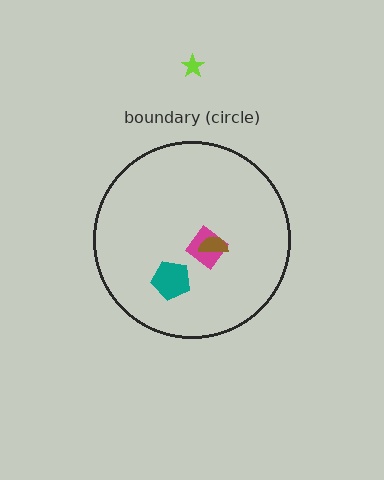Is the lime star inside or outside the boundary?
Outside.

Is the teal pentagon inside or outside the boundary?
Inside.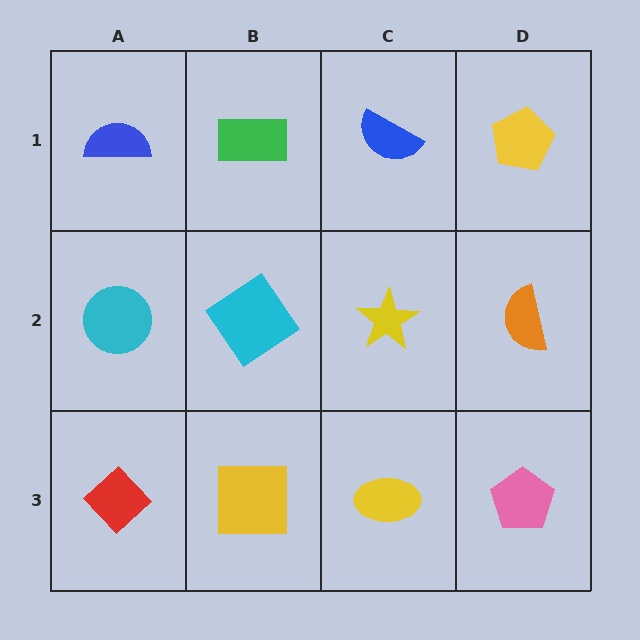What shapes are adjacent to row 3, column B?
A cyan diamond (row 2, column B), a red diamond (row 3, column A), a yellow ellipse (row 3, column C).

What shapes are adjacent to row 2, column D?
A yellow pentagon (row 1, column D), a pink pentagon (row 3, column D), a yellow star (row 2, column C).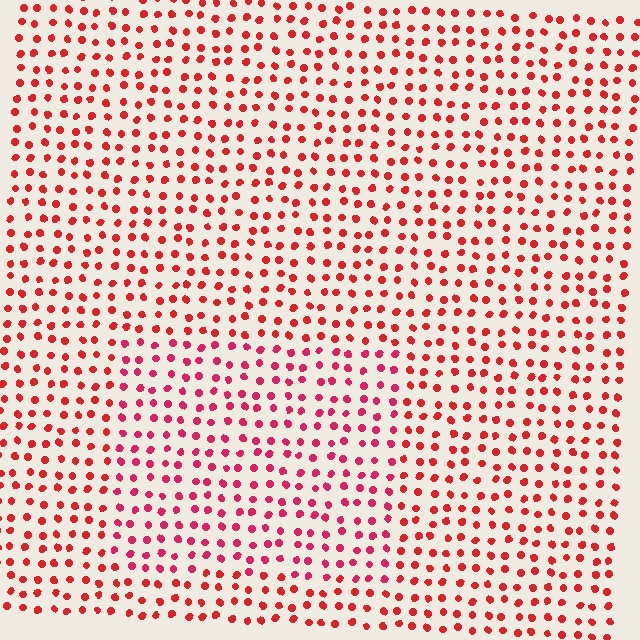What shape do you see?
I see a rectangle.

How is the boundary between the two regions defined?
The boundary is defined purely by a slight shift in hue (about 20 degrees). Spacing, size, and orientation are identical on both sides.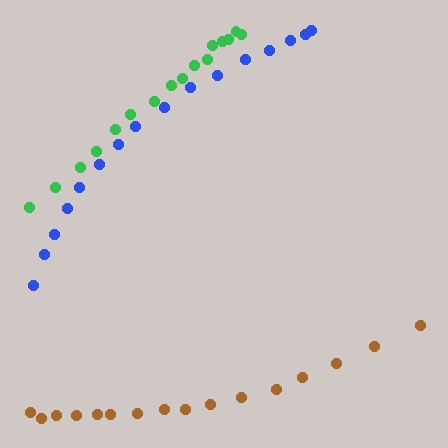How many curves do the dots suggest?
There are 3 distinct paths.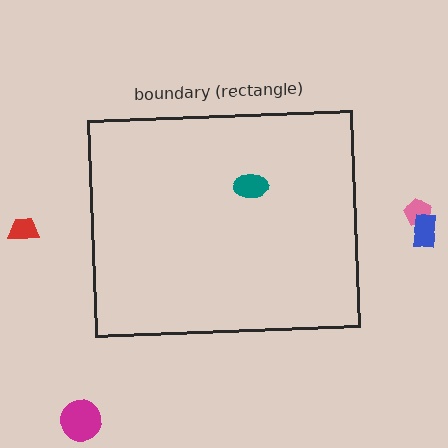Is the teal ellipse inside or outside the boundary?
Inside.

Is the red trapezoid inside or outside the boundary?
Outside.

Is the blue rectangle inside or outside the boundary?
Outside.